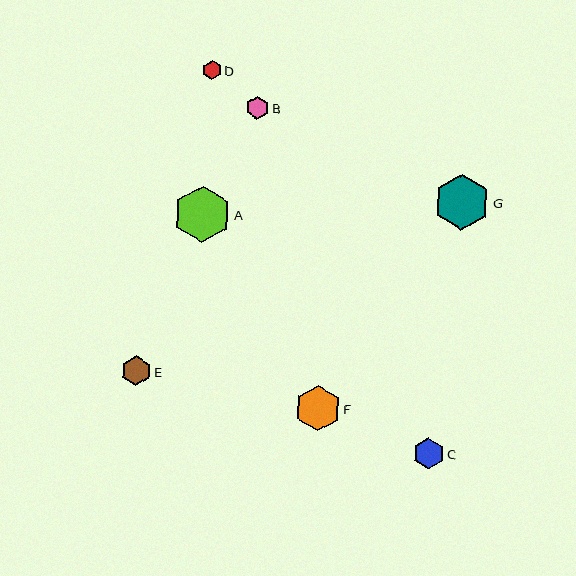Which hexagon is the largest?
Hexagon A is the largest with a size of approximately 57 pixels.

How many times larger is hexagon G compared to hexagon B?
Hexagon G is approximately 2.5 times the size of hexagon B.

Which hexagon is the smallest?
Hexagon D is the smallest with a size of approximately 20 pixels.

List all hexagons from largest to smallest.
From largest to smallest: A, G, F, C, E, B, D.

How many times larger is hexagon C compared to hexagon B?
Hexagon C is approximately 1.3 times the size of hexagon B.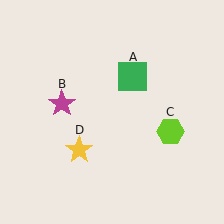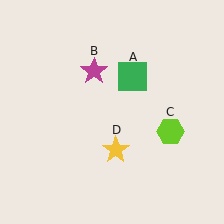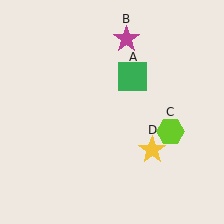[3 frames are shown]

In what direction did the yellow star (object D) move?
The yellow star (object D) moved right.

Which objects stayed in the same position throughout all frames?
Green square (object A) and lime hexagon (object C) remained stationary.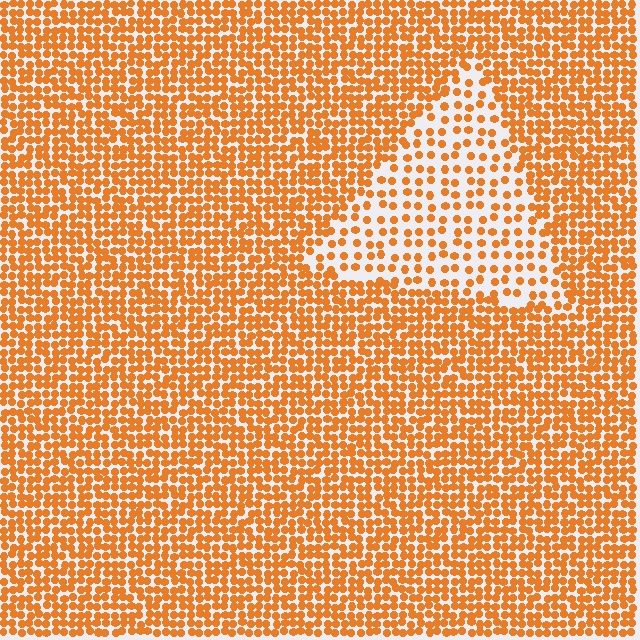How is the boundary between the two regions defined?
The boundary is defined by a change in element density (approximately 2.2x ratio). All elements are the same color, size, and shape.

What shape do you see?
I see a triangle.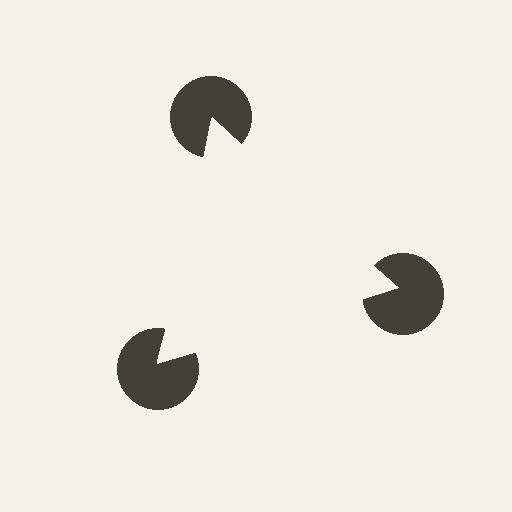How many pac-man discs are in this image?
There are 3 — one at each vertex of the illusory triangle.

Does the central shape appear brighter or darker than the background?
It typically appears slightly brighter than the background, even though no actual brightness change is drawn.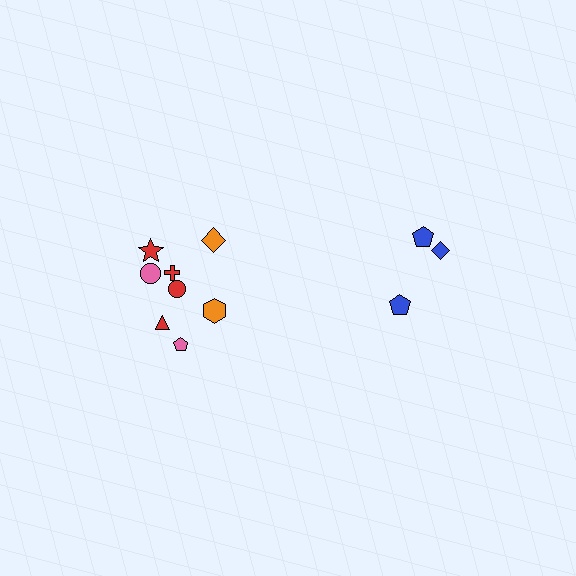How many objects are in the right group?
There are 3 objects.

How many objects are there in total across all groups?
There are 11 objects.